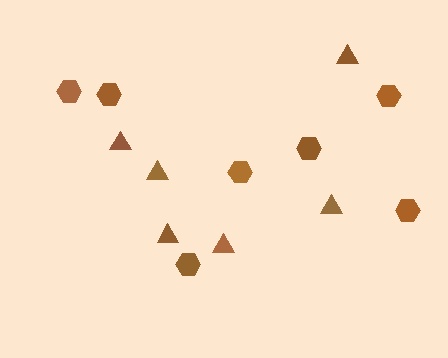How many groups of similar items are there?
There are 2 groups: one group of triangles (6) and one group of hexagons (7).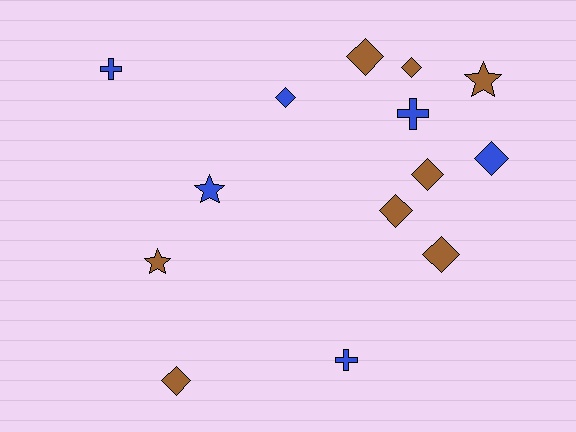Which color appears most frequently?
Brown, with 8 objects.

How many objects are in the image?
There are 14 objects.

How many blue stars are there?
There is 1 blue star.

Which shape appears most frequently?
Diamond, with 8 objects.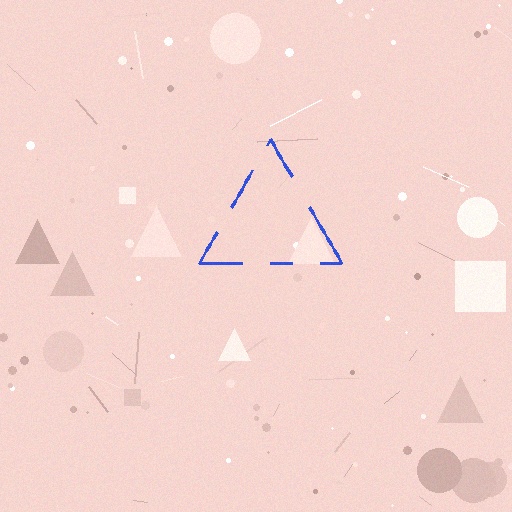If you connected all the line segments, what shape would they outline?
They would outline a triangle.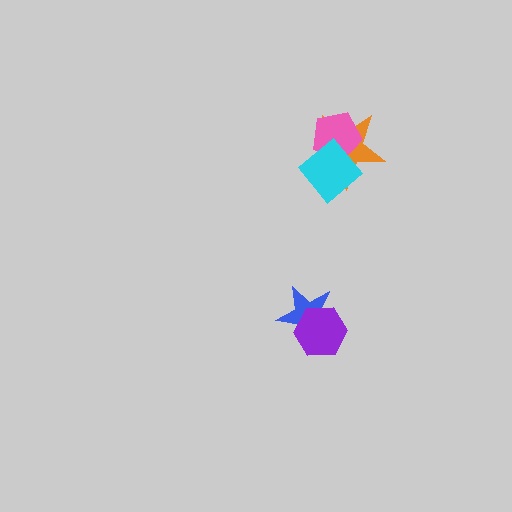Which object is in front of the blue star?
The purple hexagon is in front of the blue star.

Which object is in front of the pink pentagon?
The cyan diamond is in front of the pink pentagon.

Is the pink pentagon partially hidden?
Yes, it is partially covered by another shape.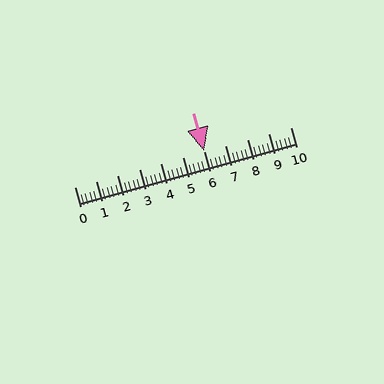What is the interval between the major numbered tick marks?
The major tick marks are spaced 1 units apart.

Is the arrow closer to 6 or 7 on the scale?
The arrow is closer to 6.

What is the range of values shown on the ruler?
The ruler shows values from 0 to 10.